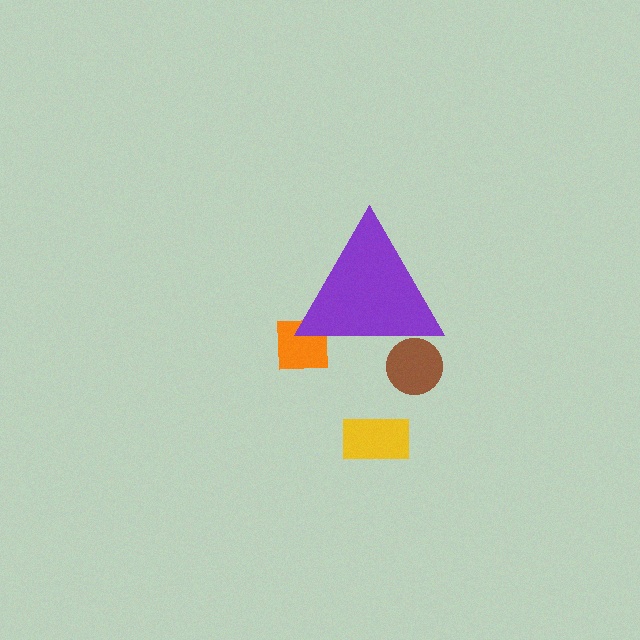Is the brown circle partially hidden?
Yes, the brown circle is partially hidden behind the purple triangle.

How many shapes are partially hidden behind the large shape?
2 shapes are partially hidden.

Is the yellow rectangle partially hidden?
No, the yellow rectangle is fully visible.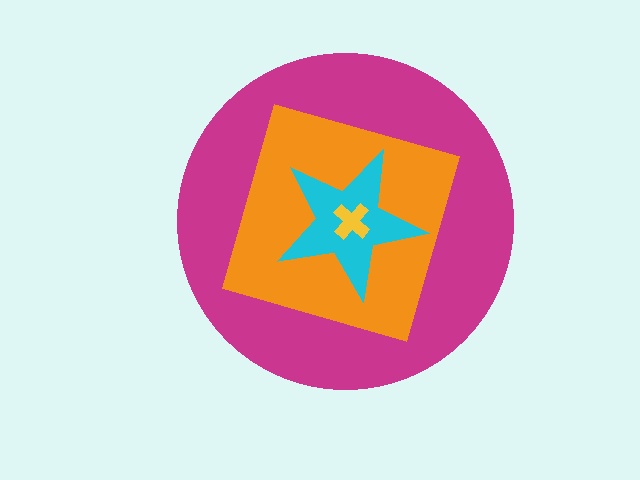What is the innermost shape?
The yellow cross.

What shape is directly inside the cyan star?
The yellow cross.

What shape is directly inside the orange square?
The cyan star.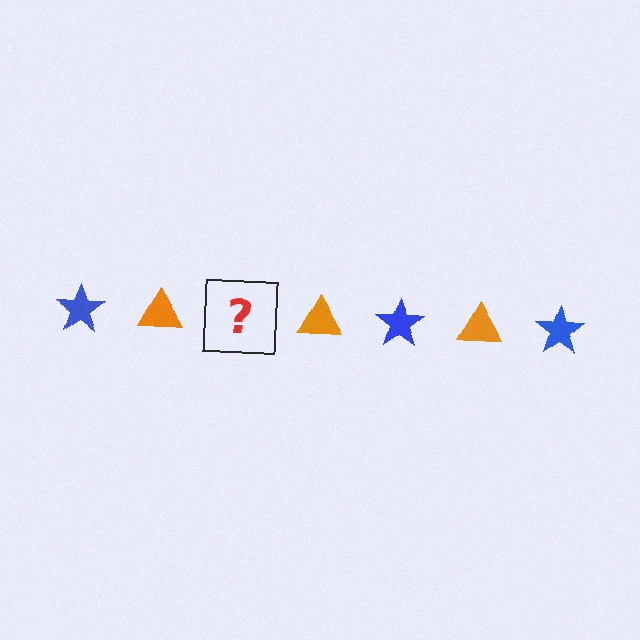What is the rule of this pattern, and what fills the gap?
The rule is that the pattern alternates between blue star and orange triangle. The gap should be filled with a blue star.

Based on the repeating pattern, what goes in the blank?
The blank should be a blue star.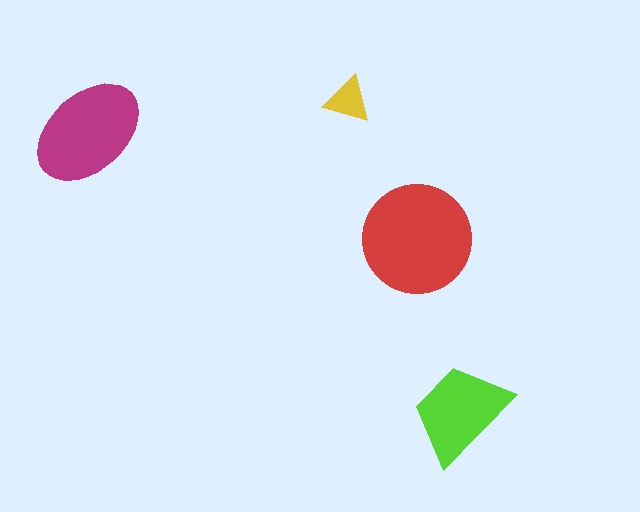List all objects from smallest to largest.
The yellow triangle, the lime trapezoid, the magenta ellipse, the red circle.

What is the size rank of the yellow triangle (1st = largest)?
4th.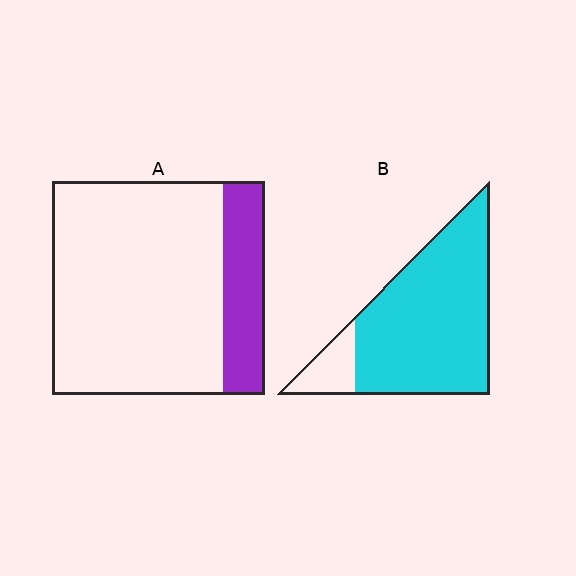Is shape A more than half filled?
No.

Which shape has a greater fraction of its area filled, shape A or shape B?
Shape B.